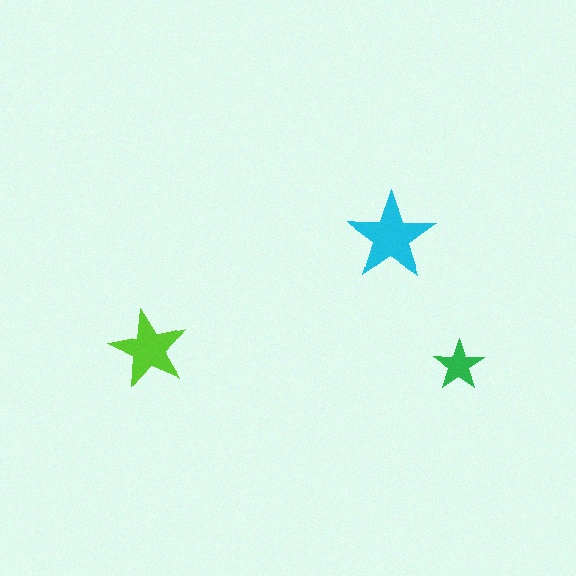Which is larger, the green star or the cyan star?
The cyan one.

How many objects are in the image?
There are 3 objects in the image.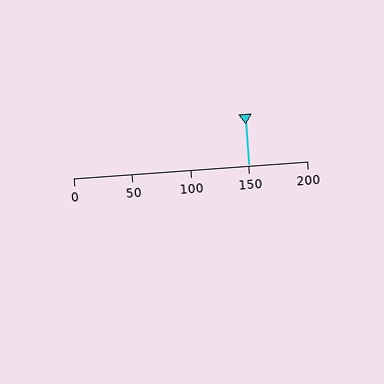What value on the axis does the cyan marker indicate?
The marker indicates approximately 150.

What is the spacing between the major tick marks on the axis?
The major ticks are spaced 50 apart.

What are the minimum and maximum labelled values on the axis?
The axis runs from 0 to 200.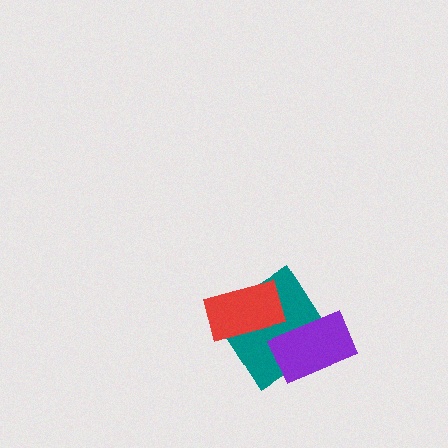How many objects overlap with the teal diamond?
2 objects overlap with the teal diamond.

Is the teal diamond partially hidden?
Yes, it is partially covered by another shape.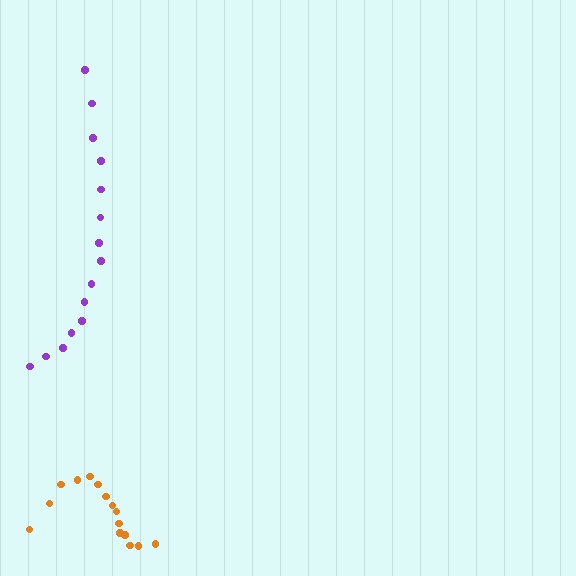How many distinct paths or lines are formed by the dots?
There are 2 distinct paths.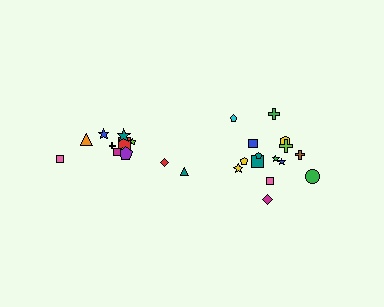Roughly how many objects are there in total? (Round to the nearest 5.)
Roughly 25 objects in total.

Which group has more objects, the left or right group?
The right group.